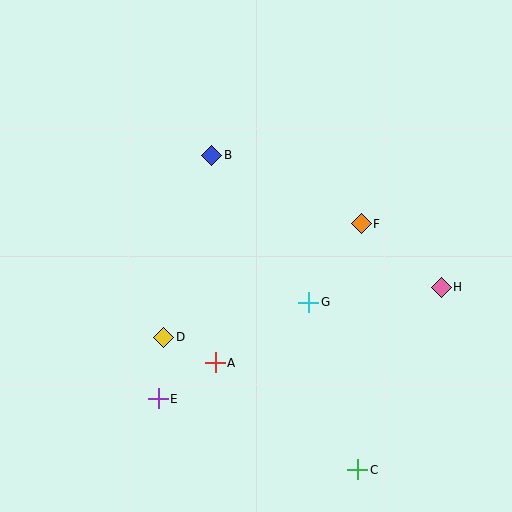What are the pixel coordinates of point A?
Point A is at (215, 363).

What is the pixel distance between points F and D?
The distance between F and D is 228 pixels.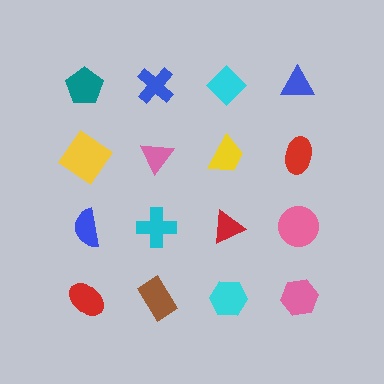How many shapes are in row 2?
4 shapes.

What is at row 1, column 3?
A cyan diamond.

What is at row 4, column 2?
A brown rectangle.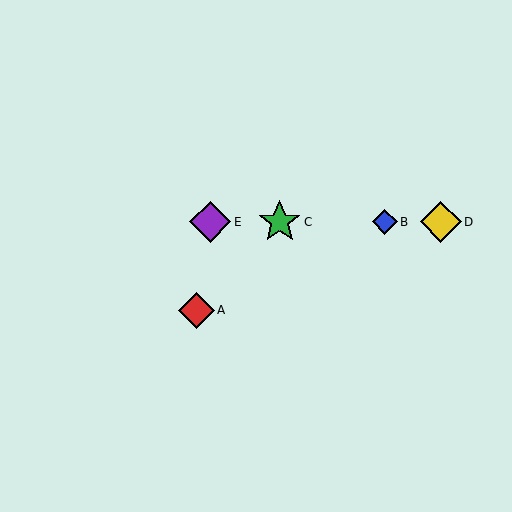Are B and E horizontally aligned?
Yes, both are at y≈222.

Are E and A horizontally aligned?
No, E is at y≈222 and A is at y≈310.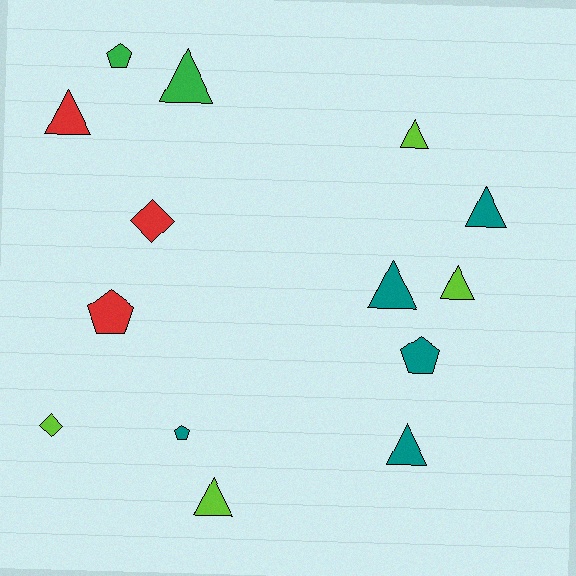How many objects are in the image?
There are 14 objects.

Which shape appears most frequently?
Triangle, with 8 objects.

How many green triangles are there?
There is 1 green triangle.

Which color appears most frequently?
Teal, with 5 objects.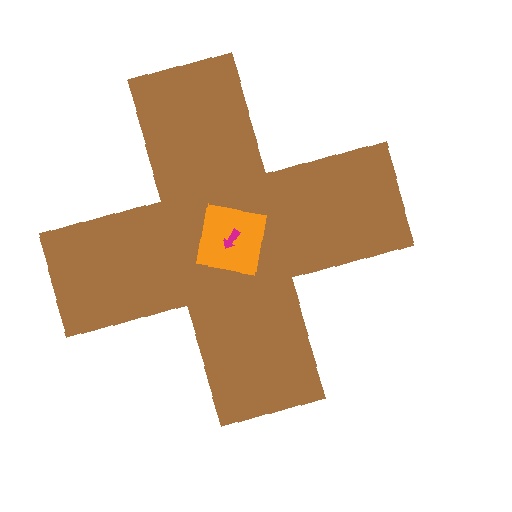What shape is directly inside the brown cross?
The orange square.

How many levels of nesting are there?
3.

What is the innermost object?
The magenta arrow.